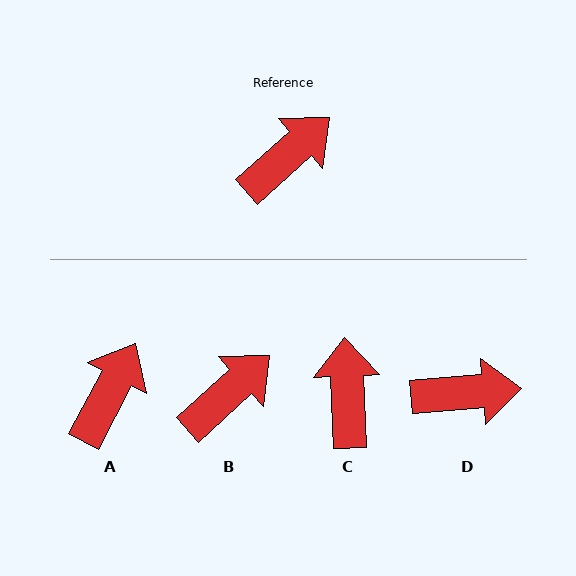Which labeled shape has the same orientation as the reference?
B.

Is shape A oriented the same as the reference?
No, it is off by about 20 degrees.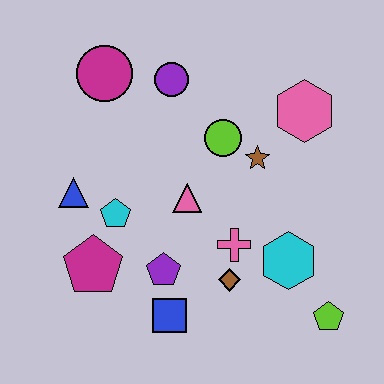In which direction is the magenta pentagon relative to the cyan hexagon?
The magenta pentagon is to the left of the cyan hexagon.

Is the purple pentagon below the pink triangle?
Yes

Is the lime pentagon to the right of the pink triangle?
Yes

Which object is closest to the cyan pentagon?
The blue triangle is closest to the cyan pentagon.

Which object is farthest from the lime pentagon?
The magenta circle is farthest from the lime pentagon.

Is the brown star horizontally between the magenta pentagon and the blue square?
No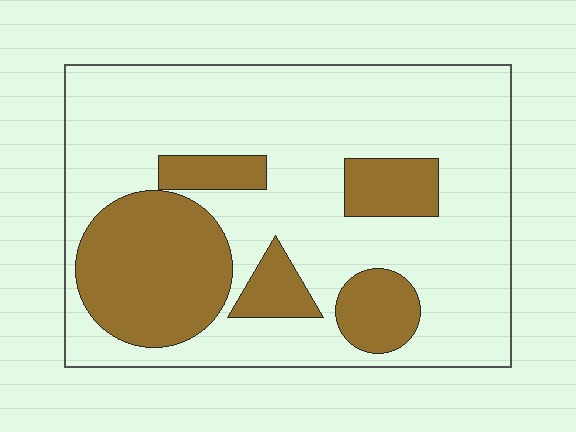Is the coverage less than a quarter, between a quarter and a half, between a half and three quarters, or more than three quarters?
Between a quarter and a half.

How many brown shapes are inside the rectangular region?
5.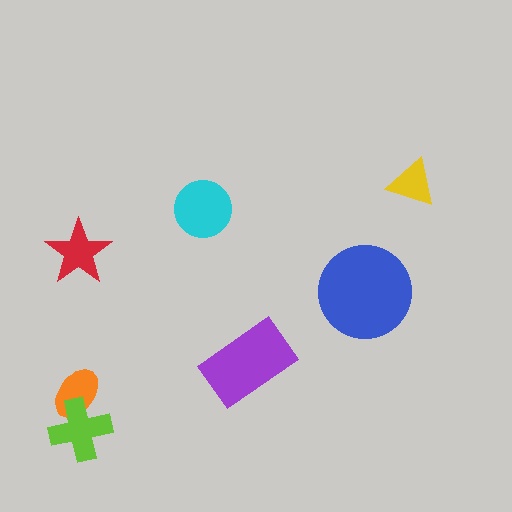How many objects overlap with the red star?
0 objects overlap with the red star.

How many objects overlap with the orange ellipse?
1 object overlaps with the orange ellipse.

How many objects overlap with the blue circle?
0 objects overlap with the blue circle.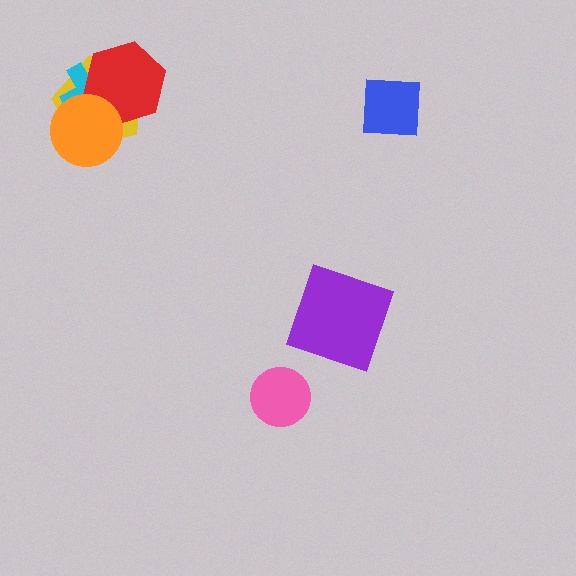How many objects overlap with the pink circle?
0 objects overlap with the pink circle.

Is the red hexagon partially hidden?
Yes, it is partially covered by another shape.